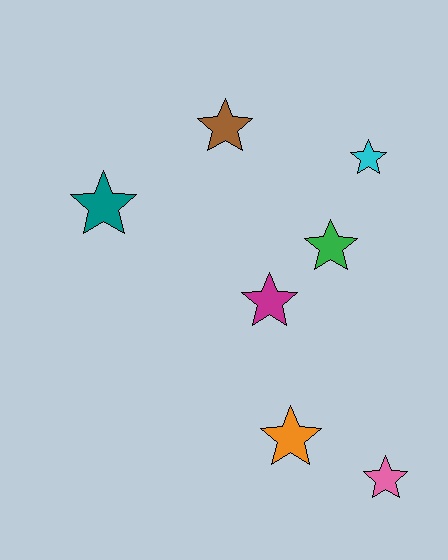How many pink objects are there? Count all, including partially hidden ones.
There is 1 pink object.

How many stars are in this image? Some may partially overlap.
There are 7 stars.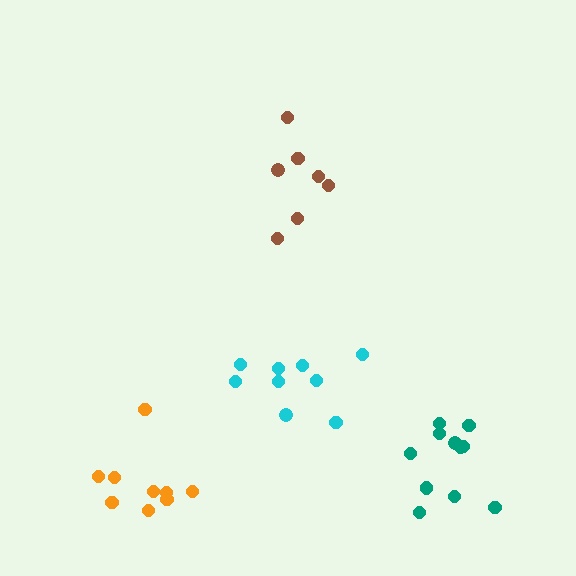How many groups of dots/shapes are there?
There are 4 groups.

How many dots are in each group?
Group 1: 9 dots, Group 2: 11 dots, Group 3: 7 dots, Group 4: 9 dots (36 total).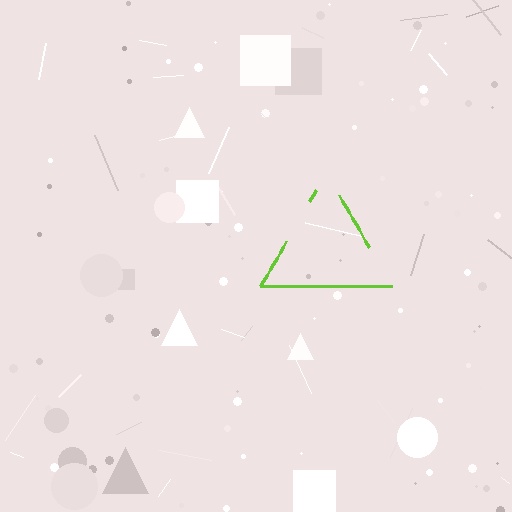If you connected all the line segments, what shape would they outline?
They would outline a triangle.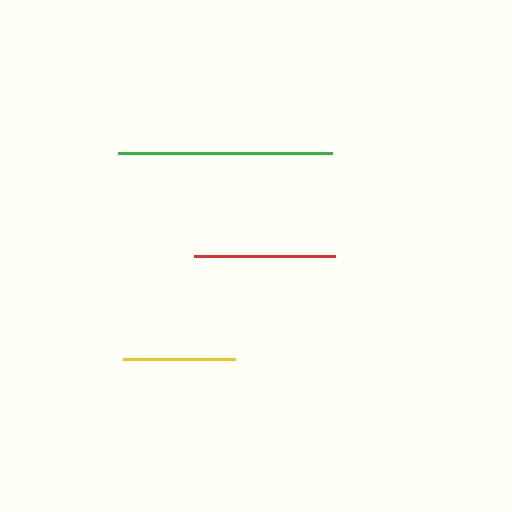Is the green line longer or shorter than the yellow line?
The green line is longer than the yellow line.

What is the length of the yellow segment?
The yellow segment is approximately 112 pixels long.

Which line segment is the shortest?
The yellow line is the shortest at approximately 112 pixels.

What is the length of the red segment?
The red segment is approximately 141 pixels long.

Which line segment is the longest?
The green line is the longest at approximately 213 pixels.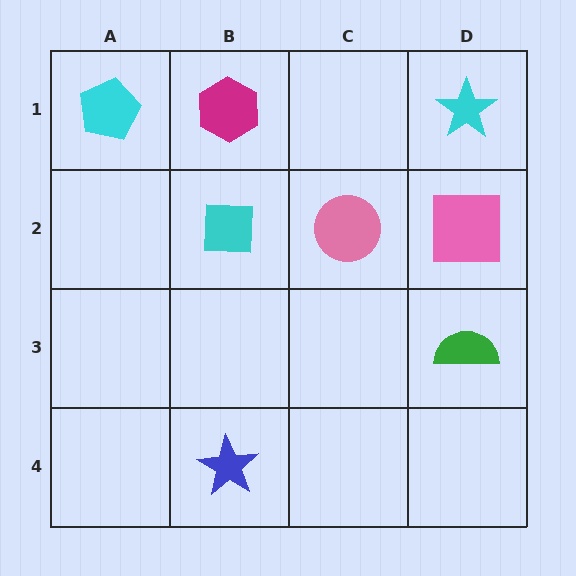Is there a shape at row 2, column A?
No, that cell is empty.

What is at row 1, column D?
A cyan star.